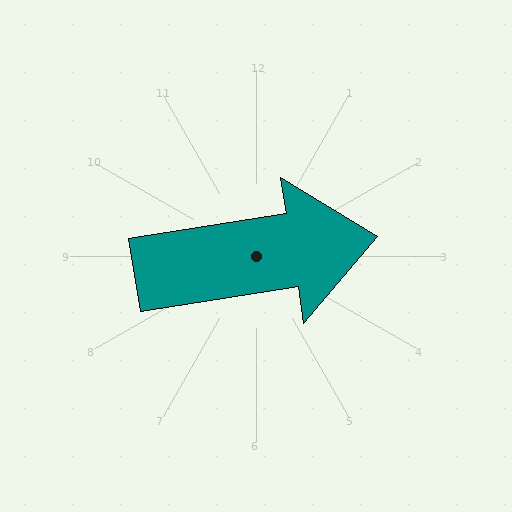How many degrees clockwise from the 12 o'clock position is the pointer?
Approximately 81 degrees.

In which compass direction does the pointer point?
East.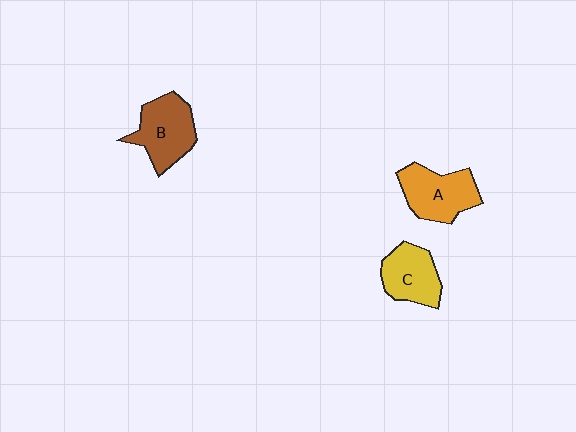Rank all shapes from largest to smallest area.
From largest to smallest: A (orange), B (brown), C (yellow).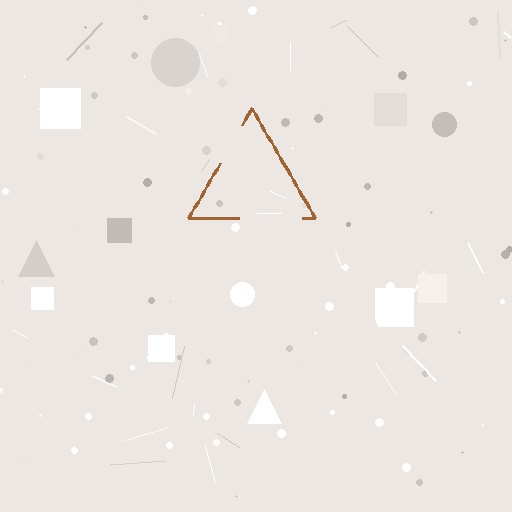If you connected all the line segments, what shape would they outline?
They would outline a triangle.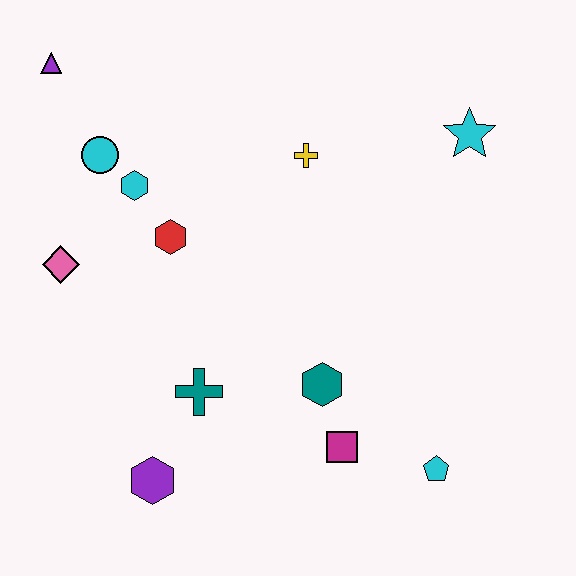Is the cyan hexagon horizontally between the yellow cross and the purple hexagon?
No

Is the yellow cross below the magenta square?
No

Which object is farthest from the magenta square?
The purple triangle is farthest from the magenta square.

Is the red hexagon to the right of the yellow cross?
No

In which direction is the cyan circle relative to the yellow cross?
The cyan circle is to the left of the yellow cross.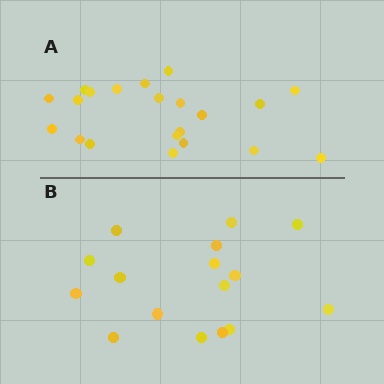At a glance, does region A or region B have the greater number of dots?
Region A (the top region) has more dots.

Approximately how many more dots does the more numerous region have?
Region A has about 5 more dots than region B.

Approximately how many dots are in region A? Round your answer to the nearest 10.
About 20 dots. (The exact count is 21, which rounds to 20.)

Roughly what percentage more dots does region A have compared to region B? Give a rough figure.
About 30% more.